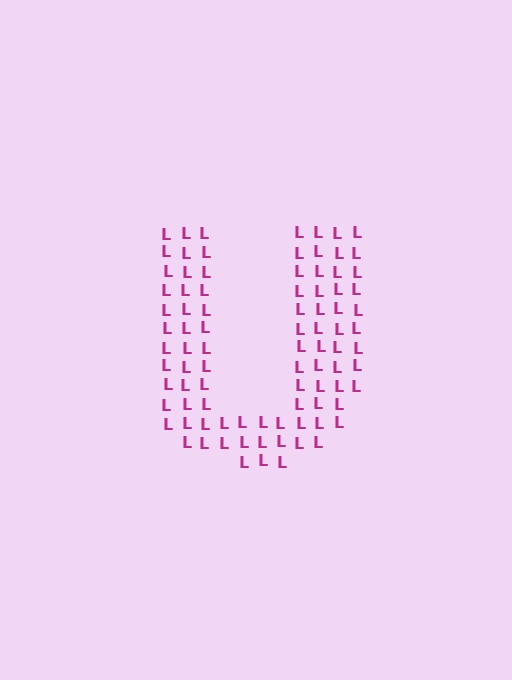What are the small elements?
The small elements are letter L's.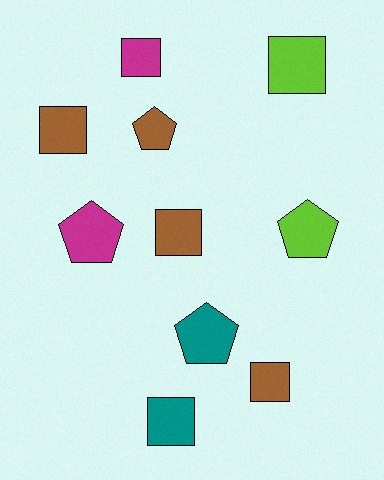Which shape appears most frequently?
Square, with 6 objects.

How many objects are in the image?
There are 10 objects.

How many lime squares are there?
There is 1 lime square.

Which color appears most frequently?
Brown, with 4 objects.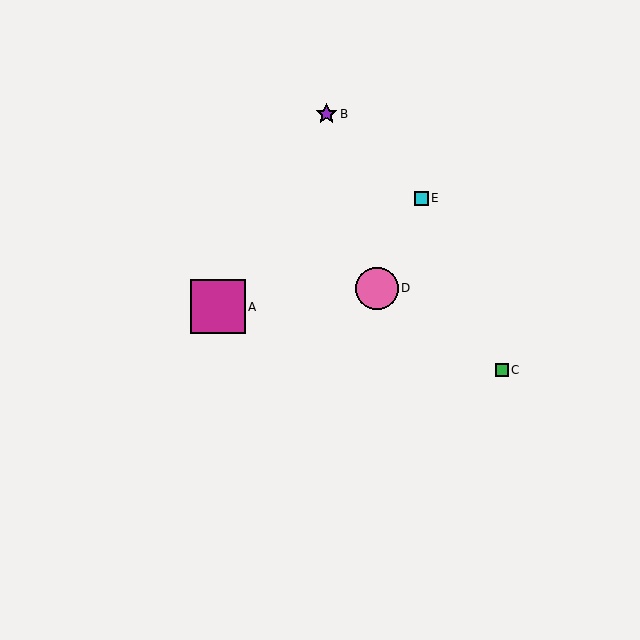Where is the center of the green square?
The center of the green square is at (502, 370).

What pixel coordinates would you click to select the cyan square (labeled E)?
Click at (421, 198) to select the cyan square E.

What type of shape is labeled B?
Shape B is a purple star.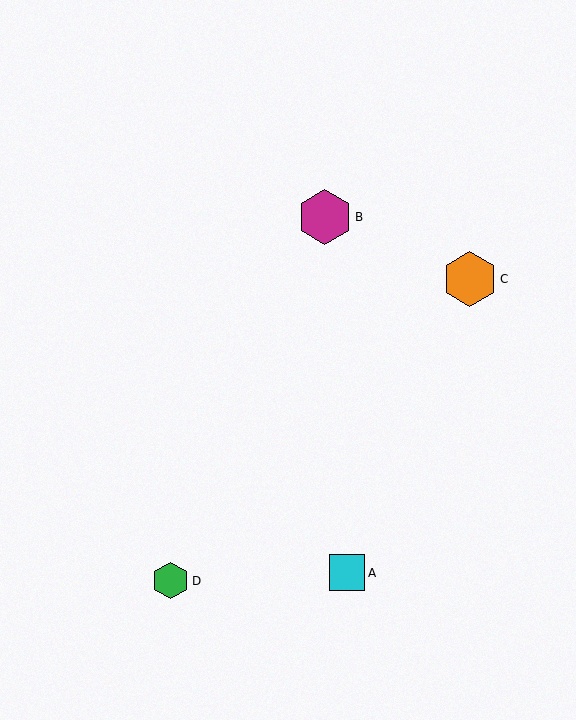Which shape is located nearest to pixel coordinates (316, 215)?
The magenta hexagon (labeled B) at (325, 217) is nearest to that location.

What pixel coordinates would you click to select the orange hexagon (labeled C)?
Click at (470, 279) to select the orange hexagon C.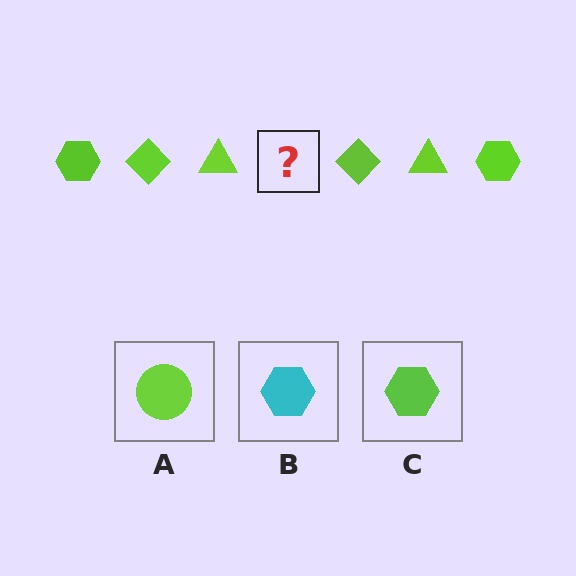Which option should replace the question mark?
Option C.